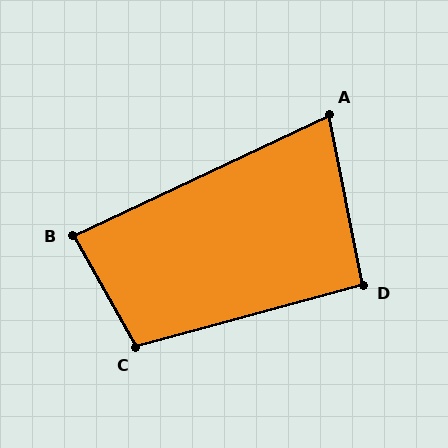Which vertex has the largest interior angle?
C, at approximately 104 degrees.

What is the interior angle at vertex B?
Approximately 86 degrees (approximately right).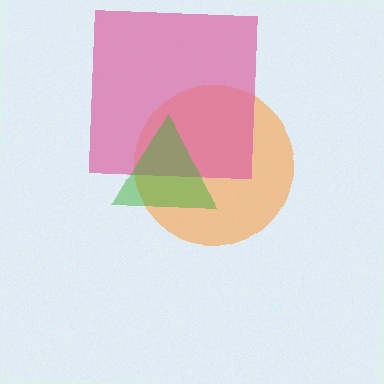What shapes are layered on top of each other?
The layered shapes are: an orange circle, a pink square, a green triangle.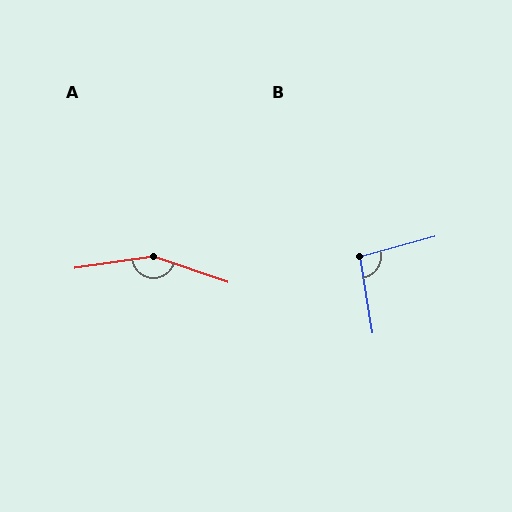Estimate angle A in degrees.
Approximately 153 degrees.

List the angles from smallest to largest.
B (96°), A (153°).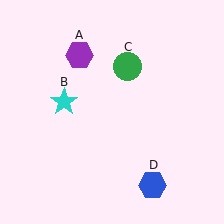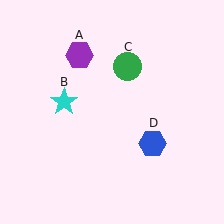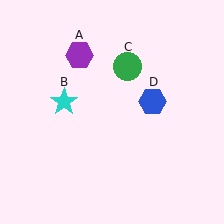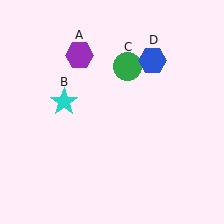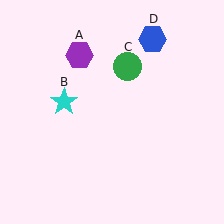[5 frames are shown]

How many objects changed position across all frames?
1 object changed position: blue hexagon (object D).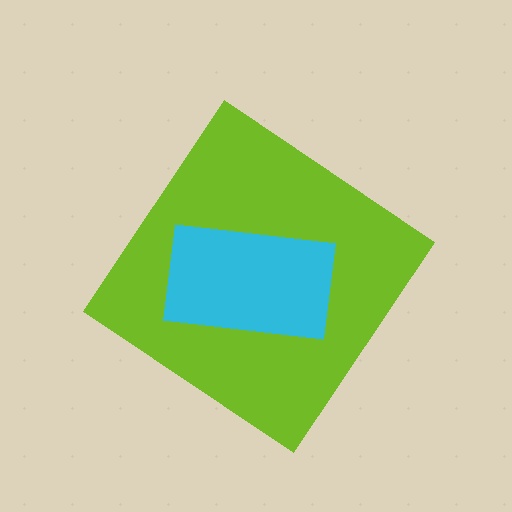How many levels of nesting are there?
2.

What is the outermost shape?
The lime diamond.